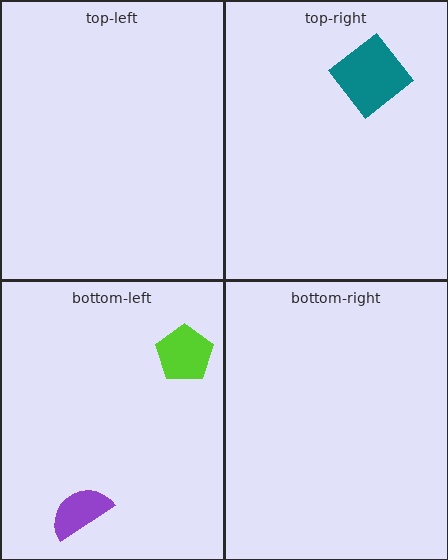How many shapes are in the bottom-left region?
2.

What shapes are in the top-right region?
The teal diamond.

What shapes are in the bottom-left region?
The lime pentagon, the purple semicircle.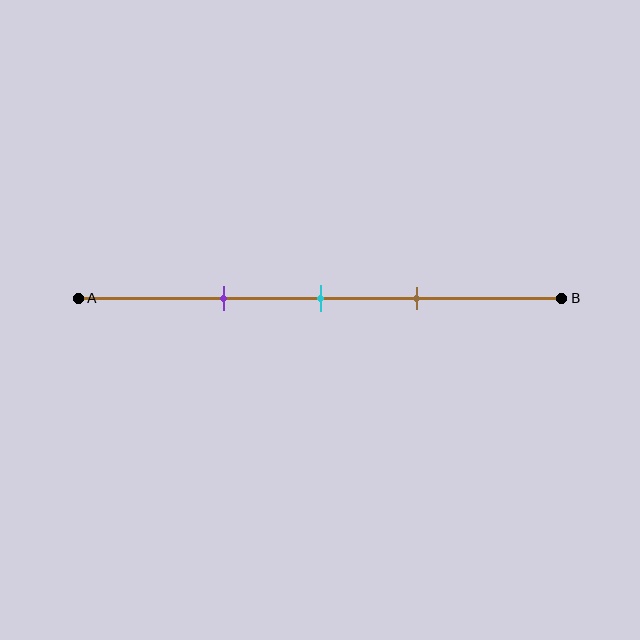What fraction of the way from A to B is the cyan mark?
The cyan mark is approximately 50% (0.5) of the way from A to B.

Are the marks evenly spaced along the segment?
Yes, the marks are approximately evenly spaced.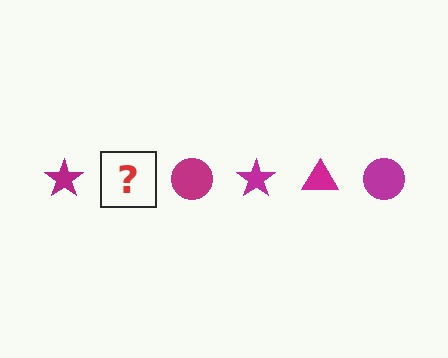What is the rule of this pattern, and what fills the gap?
The rule is that the pattern cycles through star, triangle, circle shapes in magenta. The gap should be filled with a magenta triangle.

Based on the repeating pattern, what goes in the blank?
The blank should be a magenta triangle.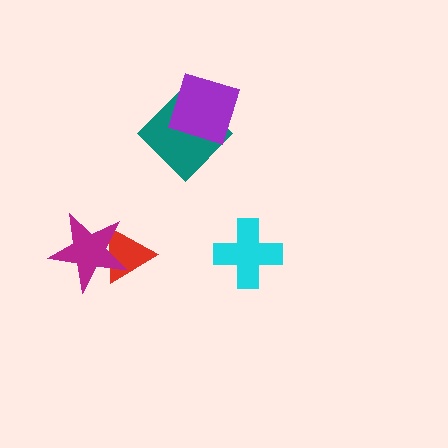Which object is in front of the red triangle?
The magenta star is in front of the red triangle.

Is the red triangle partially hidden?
Yes, it is partially covered by another shape.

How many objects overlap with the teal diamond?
1 object overlaps with the teal diamond.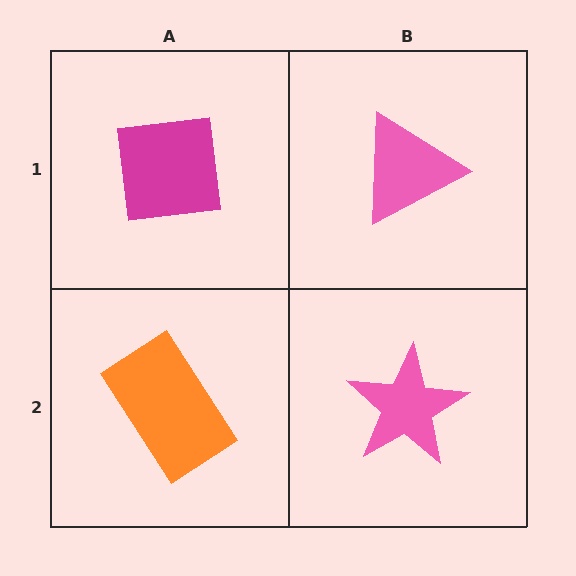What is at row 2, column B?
A pink star.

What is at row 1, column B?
A pink triangle.